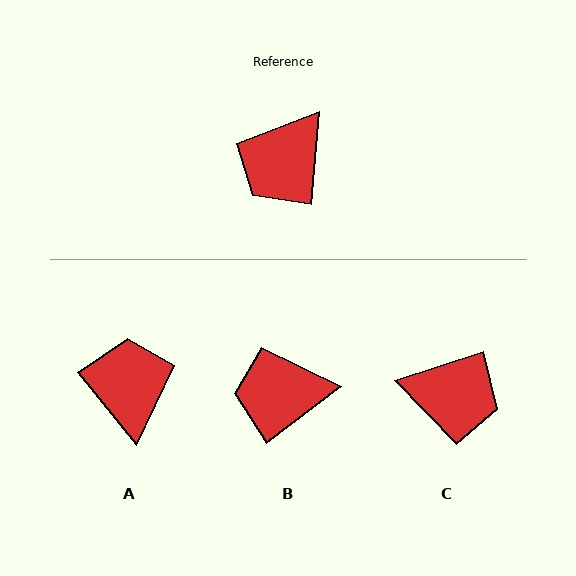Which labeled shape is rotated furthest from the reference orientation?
A, about 137 degrees away.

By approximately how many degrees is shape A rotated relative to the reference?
Approximately 137 degrees clockwise.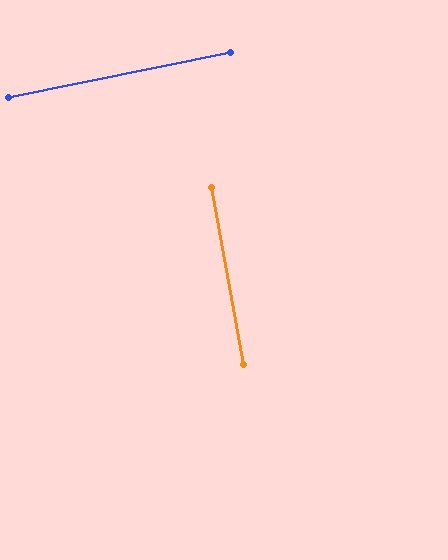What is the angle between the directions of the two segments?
Approximately 89 degrees.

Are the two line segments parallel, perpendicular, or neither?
Perpendicular — they meet at approximately 89°.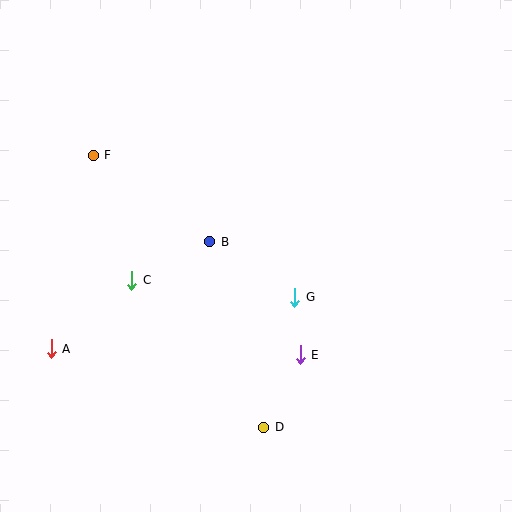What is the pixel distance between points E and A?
The distance between E and A is 249 pixels.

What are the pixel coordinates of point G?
Point G is at (295, 297).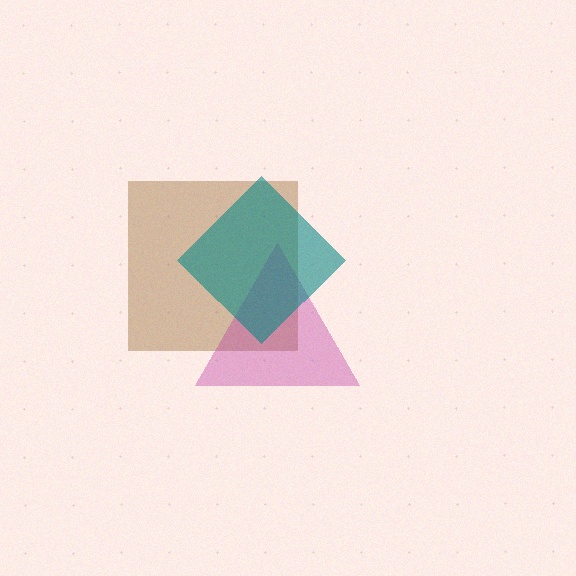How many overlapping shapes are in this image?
There are 3 overlapping shapes in the image.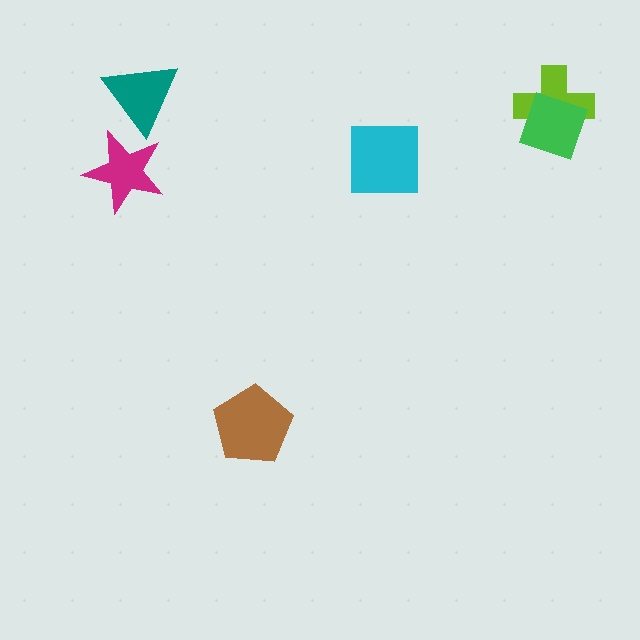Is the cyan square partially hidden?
No, no other shape covers it.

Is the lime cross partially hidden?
Yes, it is partially covered by another shape.